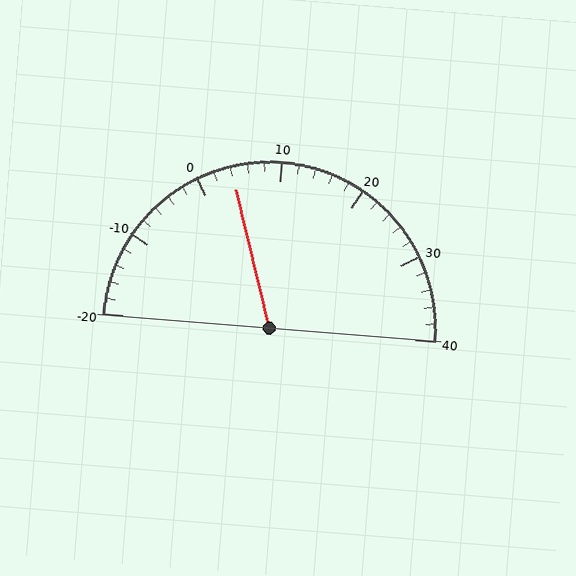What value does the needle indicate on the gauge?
The needle indicates approximately 4.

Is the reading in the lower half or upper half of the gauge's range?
The reading is in the lower half of the range (-20 to 40).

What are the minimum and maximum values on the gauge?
The gauge ranges from -20 to 40.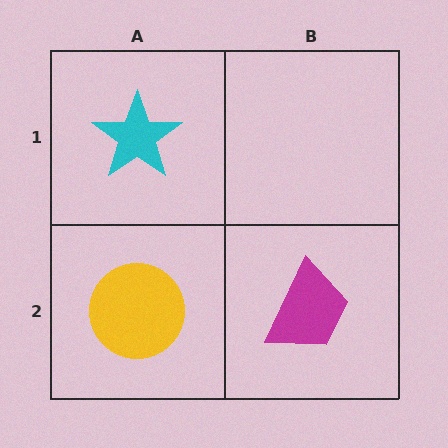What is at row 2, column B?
A magenta trapezoid.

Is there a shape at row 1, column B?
No, that cell is empty.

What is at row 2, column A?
A yellow circle.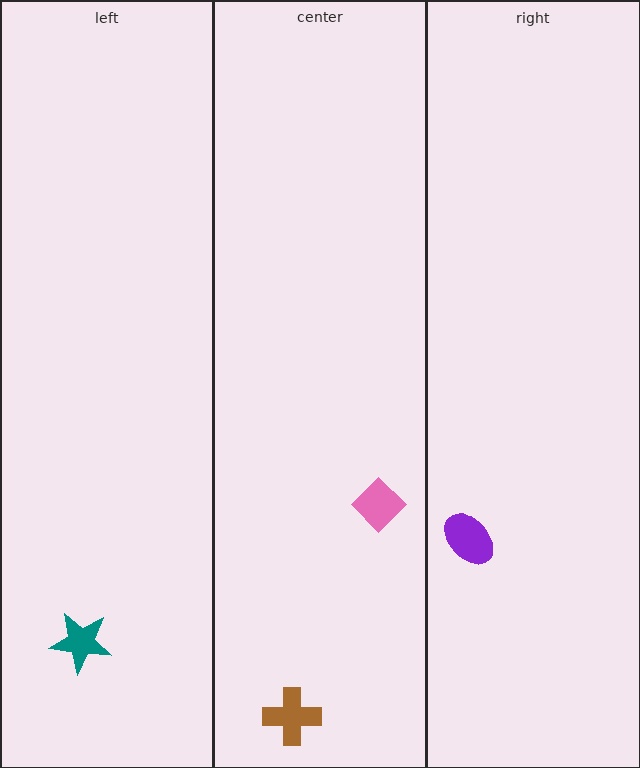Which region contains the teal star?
The left region.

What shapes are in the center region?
The brown cross, the pink diamond.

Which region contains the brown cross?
The center region.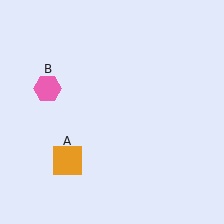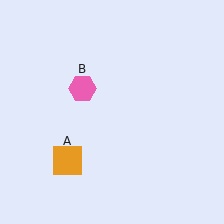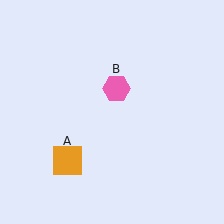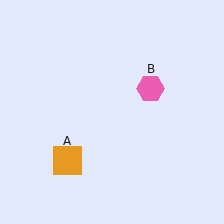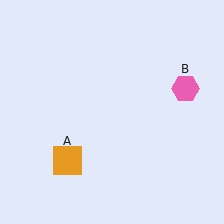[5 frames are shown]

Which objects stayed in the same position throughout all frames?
Orange square (object A) remained stationary.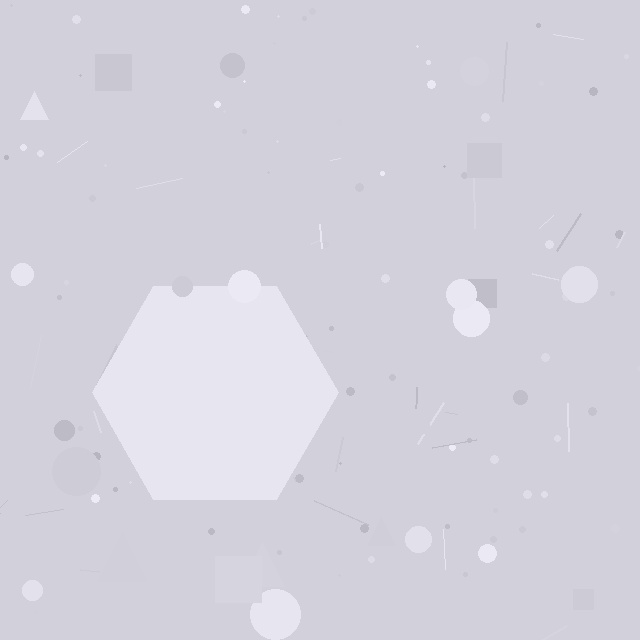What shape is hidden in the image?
A hexagon is hidden in the image.